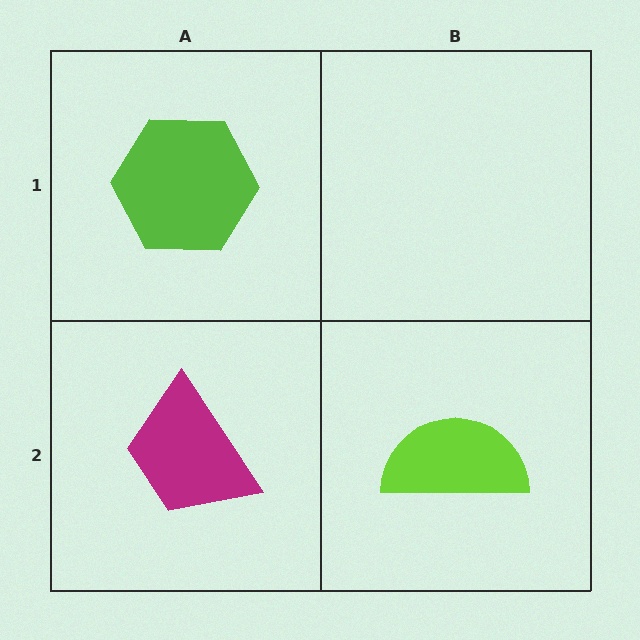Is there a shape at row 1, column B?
No, that cell is empty.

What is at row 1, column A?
A lime hexagon.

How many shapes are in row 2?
2 shapes.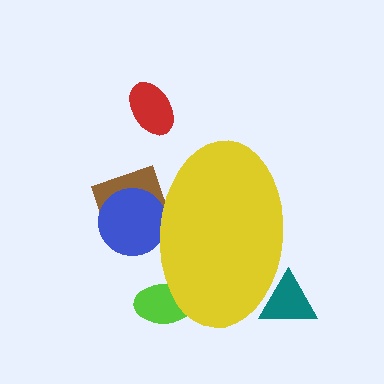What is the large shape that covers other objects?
A yellow ellipse.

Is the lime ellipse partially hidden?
Yes, the lime ellipse is partially hidden behind the yellow ellipse.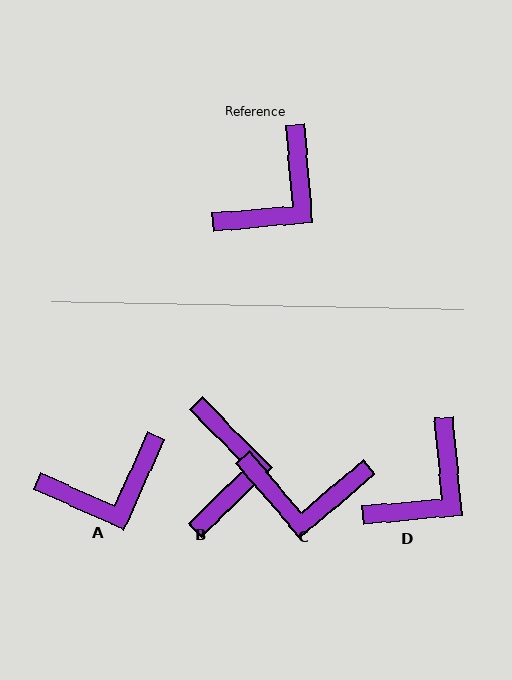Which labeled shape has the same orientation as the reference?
D.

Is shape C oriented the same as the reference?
No, it is off by about 55 degrees.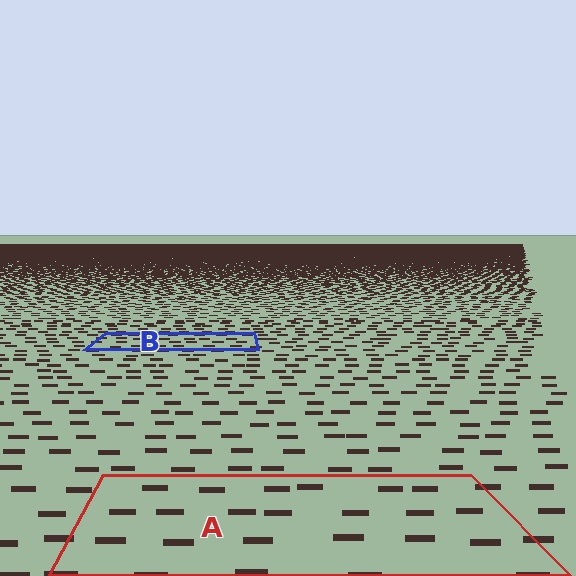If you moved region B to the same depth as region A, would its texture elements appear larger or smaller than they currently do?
They would appear larger. At a closer depth, the same texture elements are projected at a bigger on-screen size.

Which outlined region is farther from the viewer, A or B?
Region B is farther from the viewer — the texture elements inside it appear smaller and more densely packed.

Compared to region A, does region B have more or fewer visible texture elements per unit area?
Region B has more texture elements per unit area — they are packed more densely because it is farther away.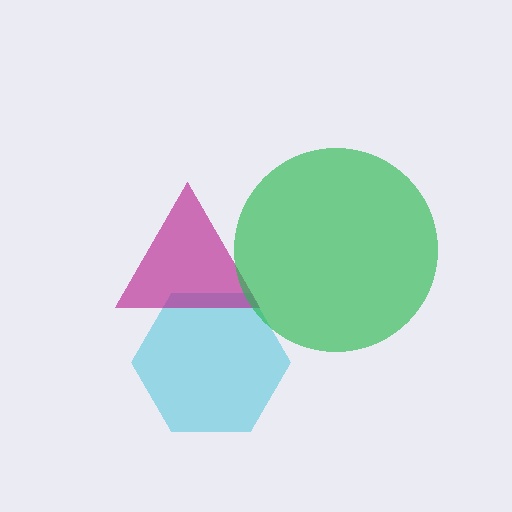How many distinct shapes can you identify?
There are 3 distinct shapes: a cyan hexagon, a magenta triangle, a green circle.